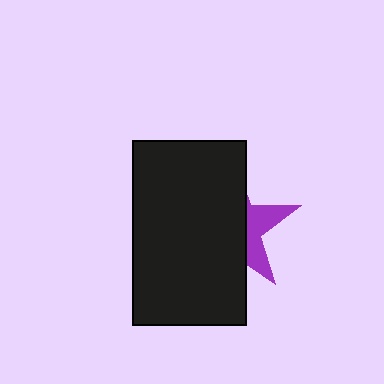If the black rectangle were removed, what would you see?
You would see the complete purple star.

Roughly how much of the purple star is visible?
A small part of it is visible (roughly 30%).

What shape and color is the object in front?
The object in front is a black rectangle.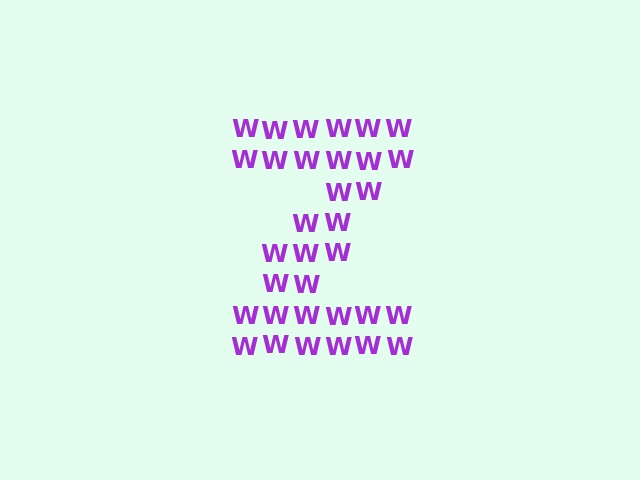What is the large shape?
The large shape is the letter Z.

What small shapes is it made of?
It is made of small letter W's.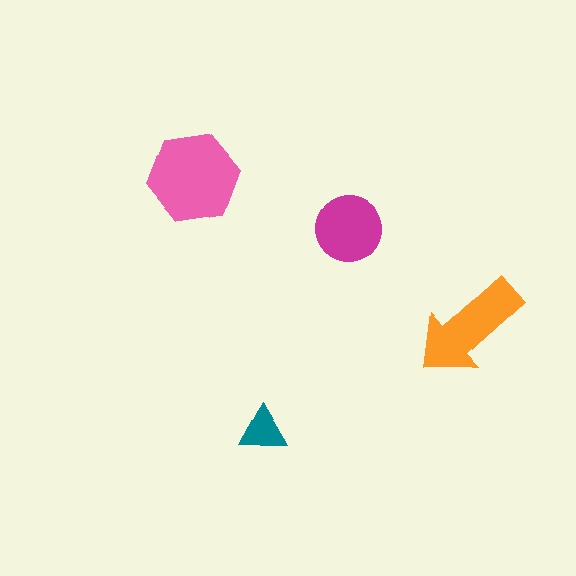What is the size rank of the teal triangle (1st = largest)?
4th.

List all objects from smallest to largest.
The teal triangle, the magenta circle, the orange arrow, the pink hexagon.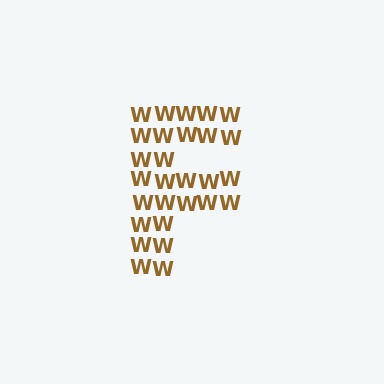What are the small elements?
The small elements are letter W's.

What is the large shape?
The large shape is the letter F.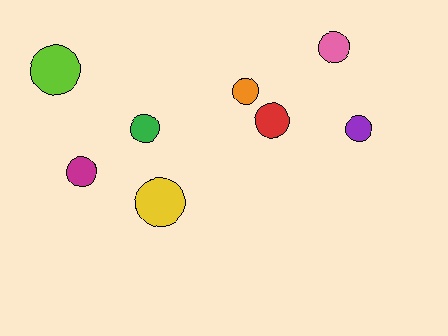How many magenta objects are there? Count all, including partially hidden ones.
There is 1 magenta object.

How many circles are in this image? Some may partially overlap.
There are 8 circles.